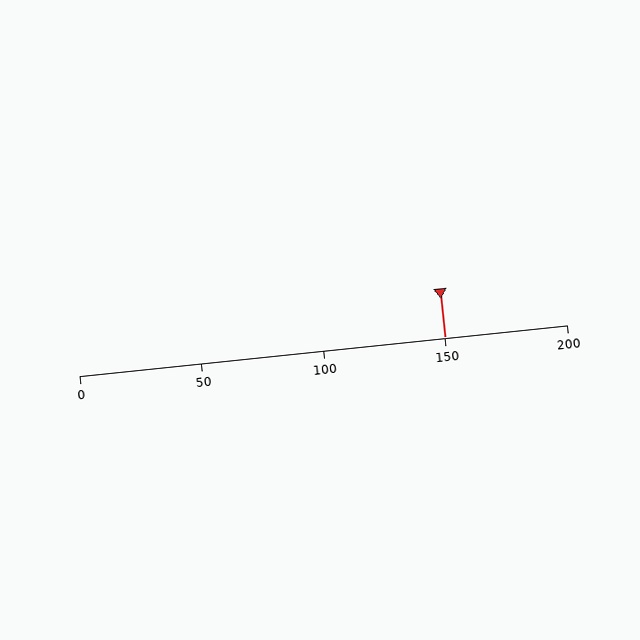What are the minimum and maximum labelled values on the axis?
The axis runs from 0 to 200.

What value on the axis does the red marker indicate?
The marker indicates approximately 150.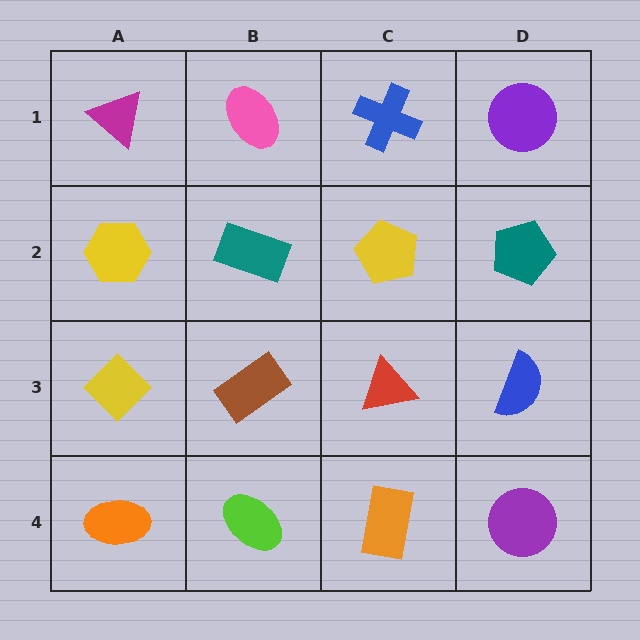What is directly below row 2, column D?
A blue semicircle.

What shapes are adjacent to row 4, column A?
A yellow diamond (row 3, column A), a lime ellipse (row 4, column B).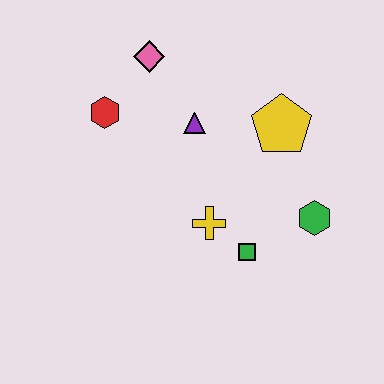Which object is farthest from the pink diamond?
The green hexagon is farthest from the pink diamond.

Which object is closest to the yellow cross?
The green square is closest to the yellow cross.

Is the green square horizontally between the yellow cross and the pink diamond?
No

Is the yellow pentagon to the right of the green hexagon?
No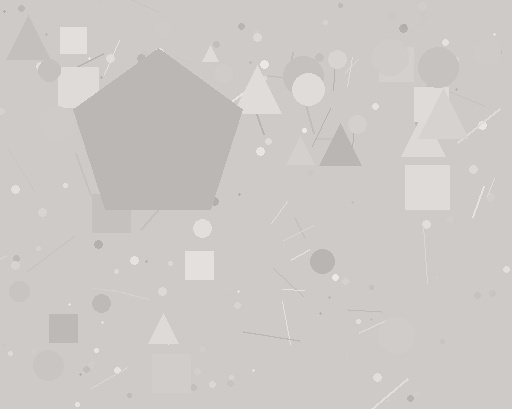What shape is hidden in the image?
A pentagon is hidden in the image.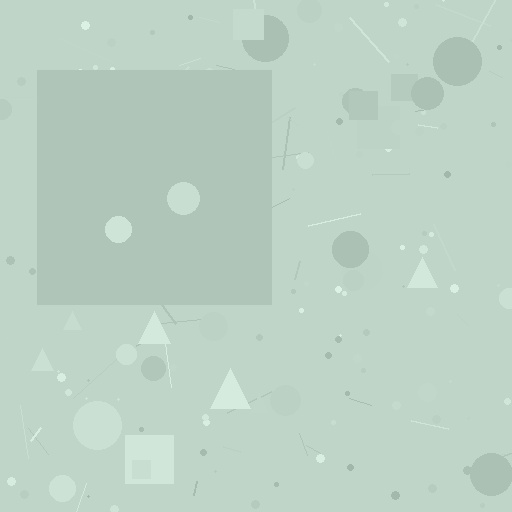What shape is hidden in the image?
A square is hidden in the image.